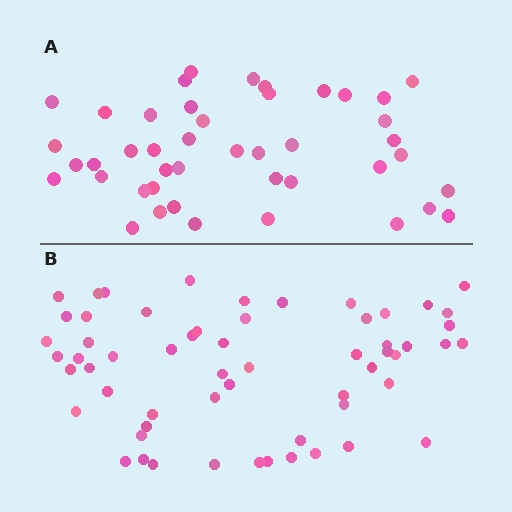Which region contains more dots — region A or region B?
Region B (the bottom region) has more dots.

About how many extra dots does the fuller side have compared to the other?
Region B has approximately 15 more dots than region A.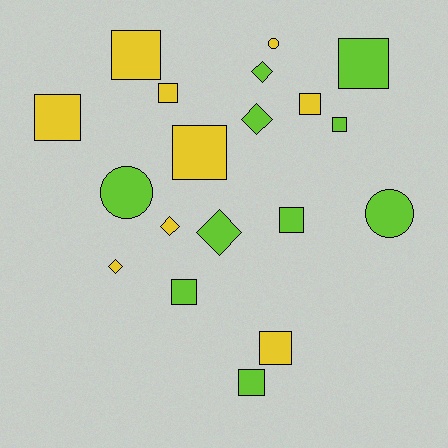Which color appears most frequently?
Lime, with 10 objects.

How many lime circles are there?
There are 2 lime circles.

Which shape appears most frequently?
Square, with 11 objects.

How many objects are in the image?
There are 19 objects.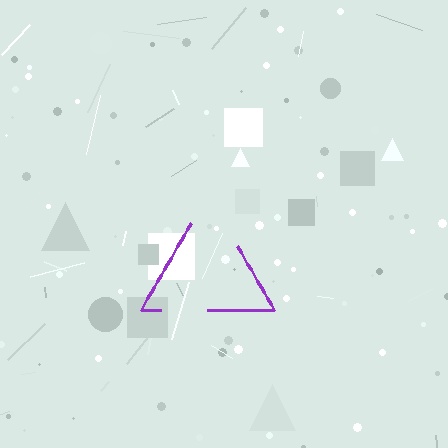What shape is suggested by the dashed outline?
The dashed outline suggests a triangle.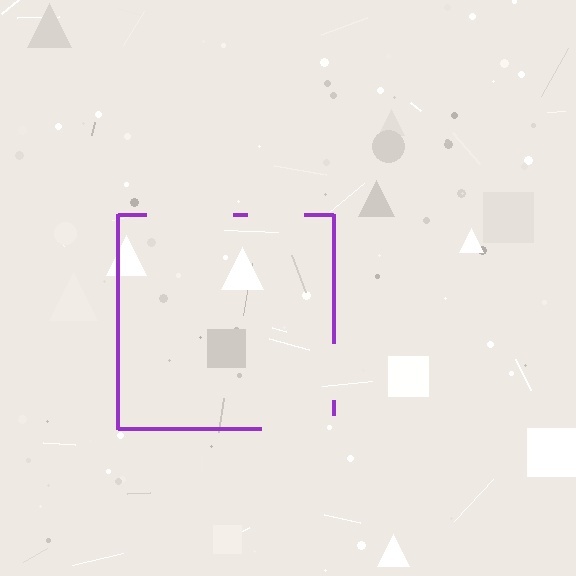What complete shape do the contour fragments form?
The contour fragments form a square.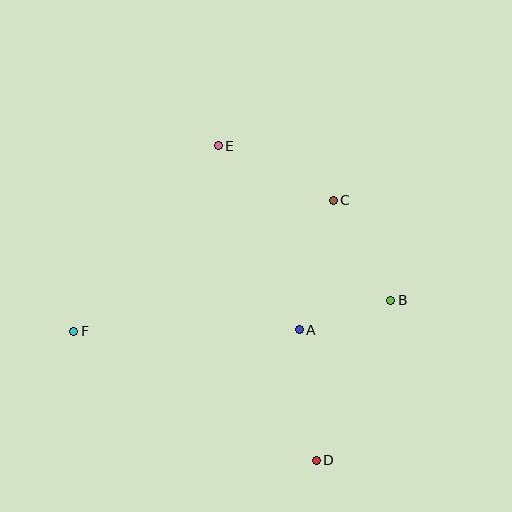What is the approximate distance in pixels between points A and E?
The distance between A and E is approximately 201 pixels.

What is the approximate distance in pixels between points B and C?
The distance between B and C is approximately 115 pixels.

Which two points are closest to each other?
Points A and B are closest to each other.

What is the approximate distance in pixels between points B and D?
The distance between B and D is approximately 177 pixels.